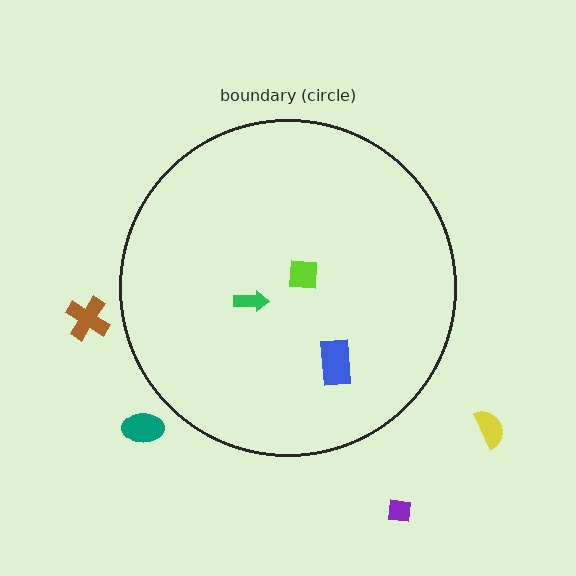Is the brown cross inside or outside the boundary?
Outside.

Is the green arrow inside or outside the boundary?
Inside.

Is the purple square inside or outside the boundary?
Outside.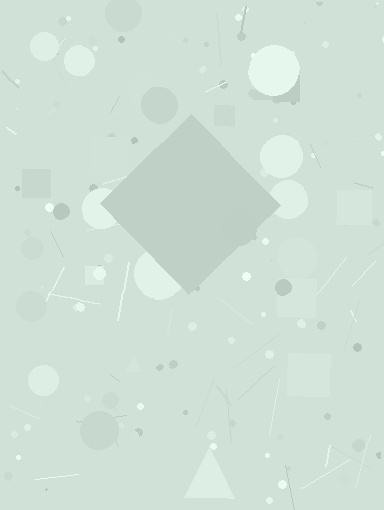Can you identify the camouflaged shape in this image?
The camouflaged shape is a diamond.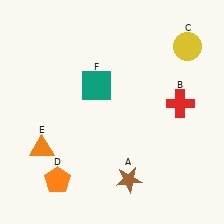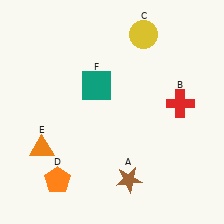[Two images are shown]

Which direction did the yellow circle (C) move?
The yellow circle (C) moved left.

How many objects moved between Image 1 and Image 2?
1 object moved between the two images.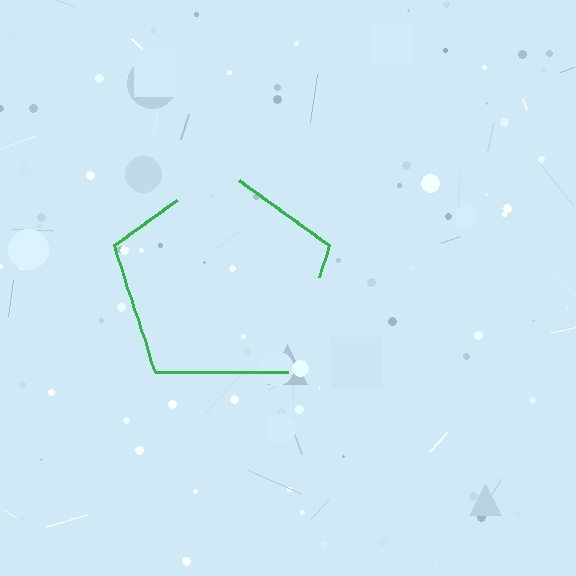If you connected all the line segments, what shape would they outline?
They would outline a pentagon.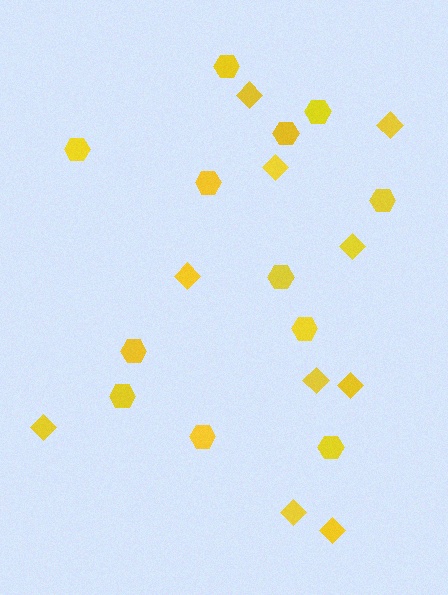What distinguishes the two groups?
There are 2 groups: one group of diamonds (10) and one group of hexagons (12).